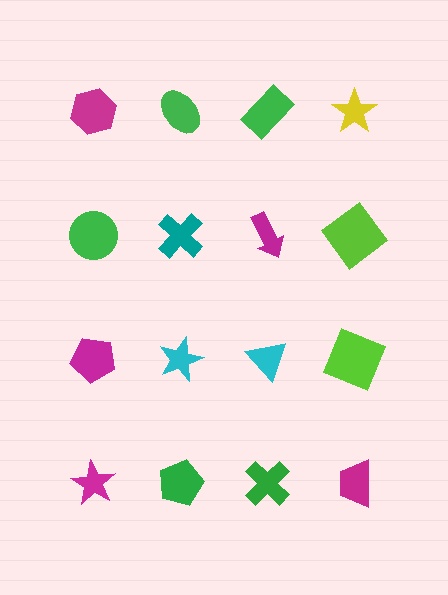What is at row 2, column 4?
A lime diamond.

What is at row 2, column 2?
A teal cross.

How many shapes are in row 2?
4 shapes.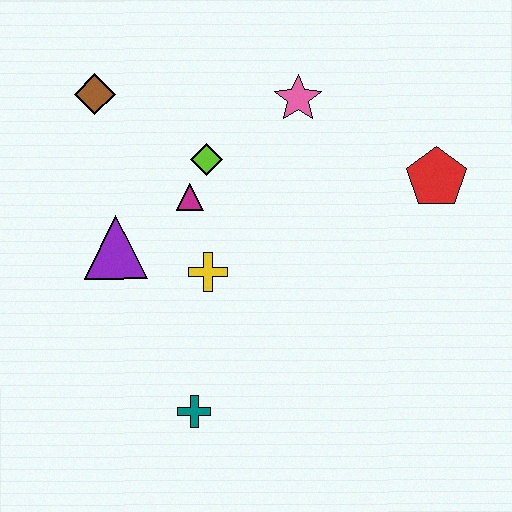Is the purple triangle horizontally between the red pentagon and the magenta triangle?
No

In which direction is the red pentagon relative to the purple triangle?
The red pentagon is to the right of the purple triangle.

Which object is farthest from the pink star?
The teal cross is farthest from the pink star.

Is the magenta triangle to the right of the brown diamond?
Yes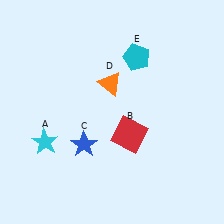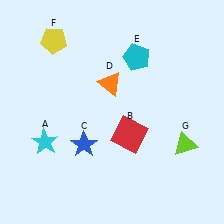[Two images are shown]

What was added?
A yellow pentagon (F), a lime triangle (G) were added in Image 2.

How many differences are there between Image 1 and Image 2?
There are 2 differences between the two images.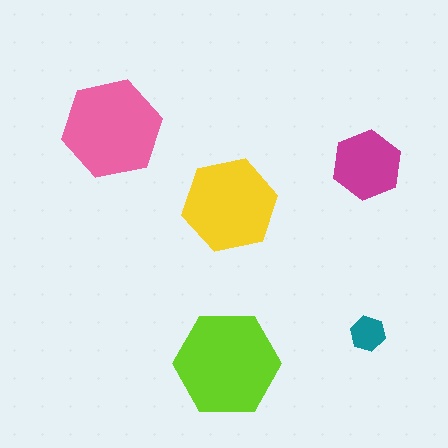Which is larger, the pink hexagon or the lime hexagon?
The lime one.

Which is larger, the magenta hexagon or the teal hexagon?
The magenta one.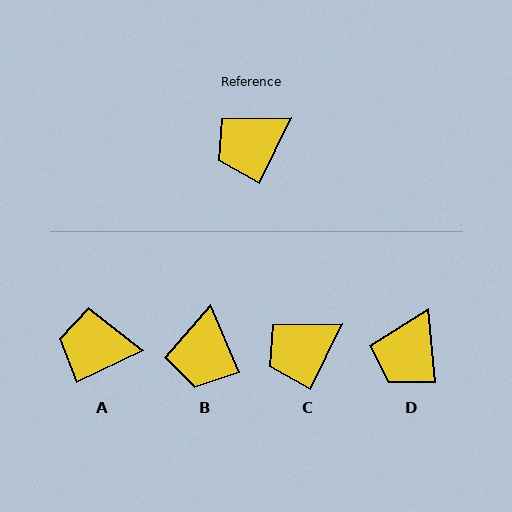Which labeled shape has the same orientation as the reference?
C.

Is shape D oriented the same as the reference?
No, it is off by about 31 degrees.